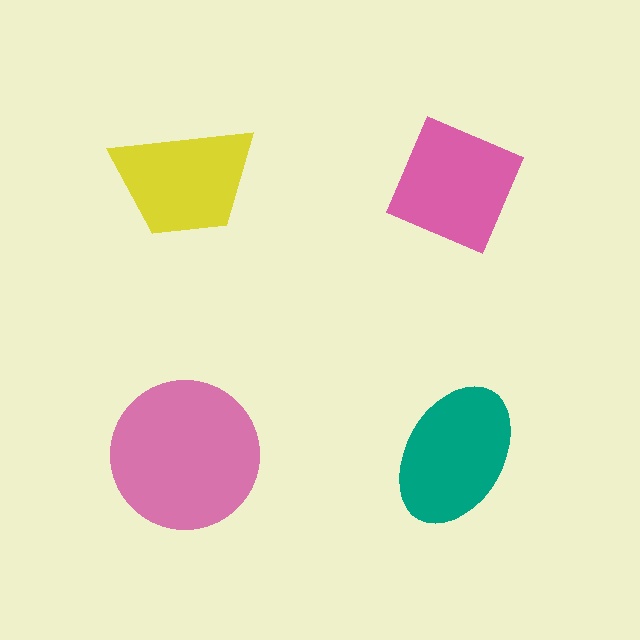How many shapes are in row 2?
2 shapes.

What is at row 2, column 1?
A pink circle.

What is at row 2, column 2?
A teal ellipse.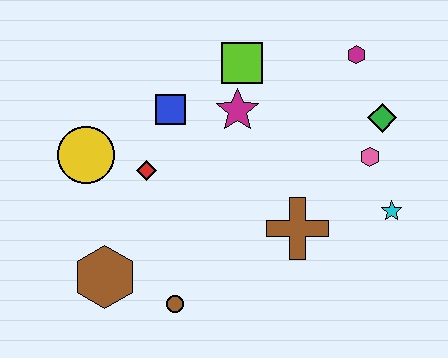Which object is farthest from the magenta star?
The brown hexagon is farthest from the magenta star.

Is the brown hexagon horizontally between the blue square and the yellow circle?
Yes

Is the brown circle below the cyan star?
Yes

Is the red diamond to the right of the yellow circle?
Yes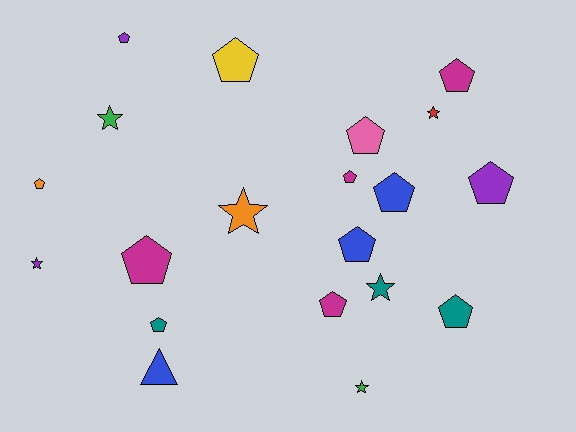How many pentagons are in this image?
There are 13 pentagons.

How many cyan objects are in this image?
There are no cyan objects.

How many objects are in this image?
There are 20 objects.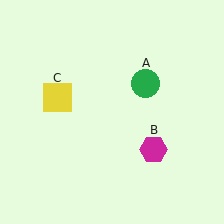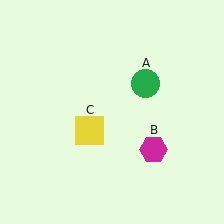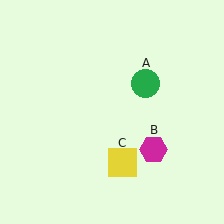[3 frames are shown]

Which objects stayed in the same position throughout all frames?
Green circle (object A) and magenta hexagon (object B) remained stationary.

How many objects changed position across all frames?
1 object changed position: yellow square (object C).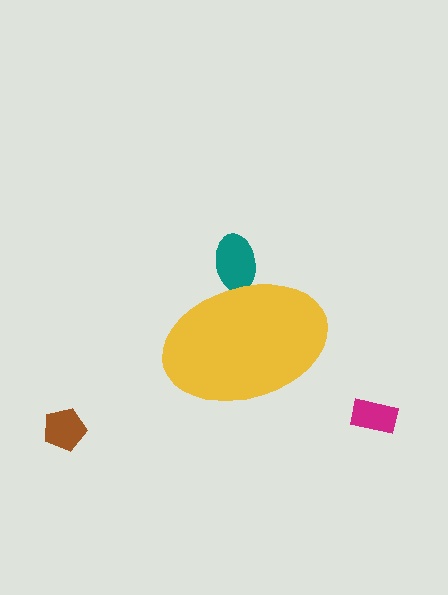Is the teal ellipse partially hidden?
Yes, the teal ellipse is partially hidden behind the yellow ellipse.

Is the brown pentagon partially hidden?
No, the brown pentagon is fully visible.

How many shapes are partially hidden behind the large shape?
1 shape is partially hidden.